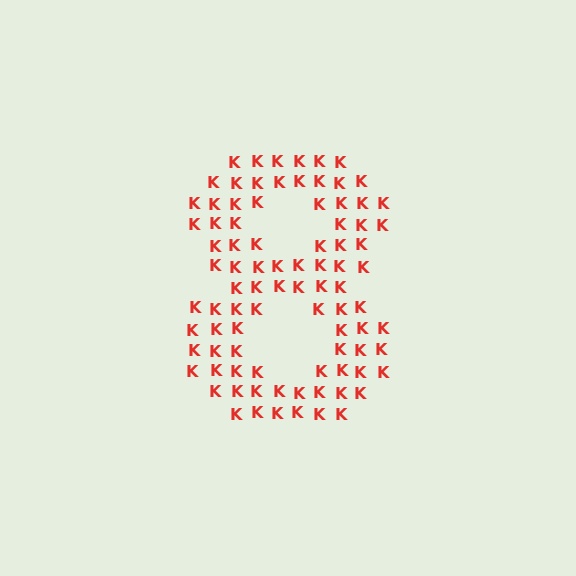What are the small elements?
The small elements are letter K's.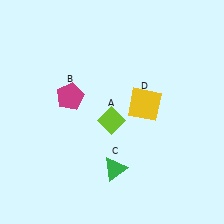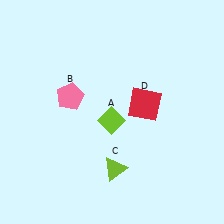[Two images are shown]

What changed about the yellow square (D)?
In Image 1, D is yellow. In Image 2, it changed to red.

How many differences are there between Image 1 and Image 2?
There are 3 differences between the two images.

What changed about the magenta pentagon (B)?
In Image 1, B is magenta. In Image 2, it changed to pink.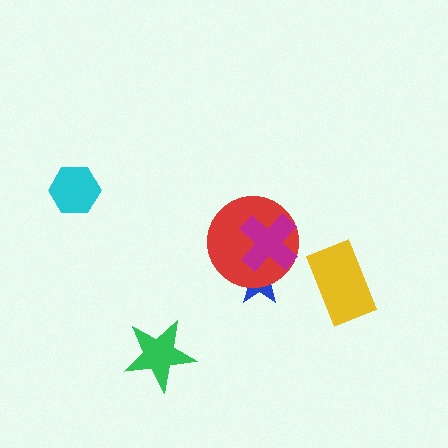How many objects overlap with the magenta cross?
2 objects overlap with the magenta cross.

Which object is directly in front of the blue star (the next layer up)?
The red circle is directly in front of the blue star.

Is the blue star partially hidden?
Yes, it is partially covered by another shape.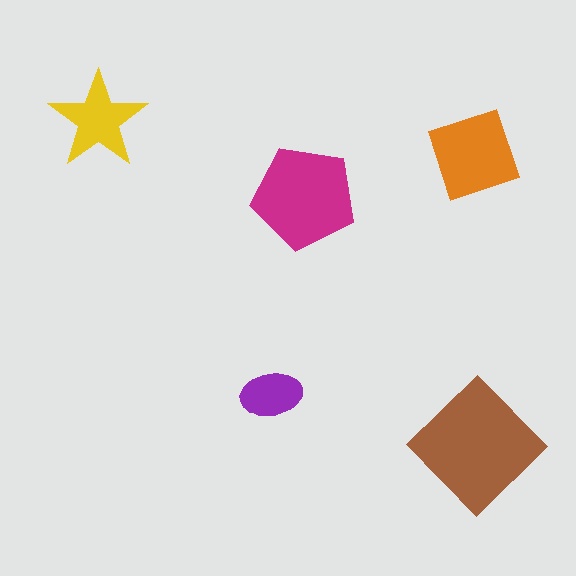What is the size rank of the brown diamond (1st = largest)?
1st.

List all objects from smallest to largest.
The purple ellipse, the yellow star, the orange diamond, the magenta pentagon, the brown diamond.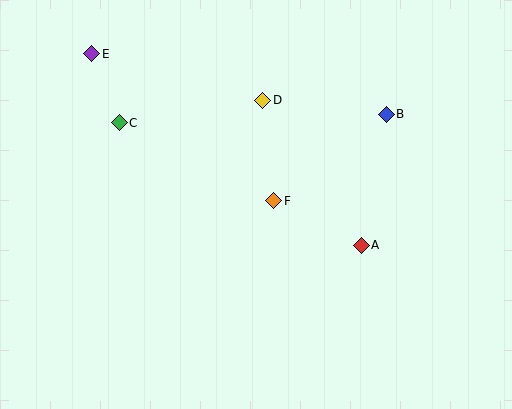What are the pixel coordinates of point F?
Point F is at (274, 201).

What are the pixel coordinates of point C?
Point C is at (119, 123).